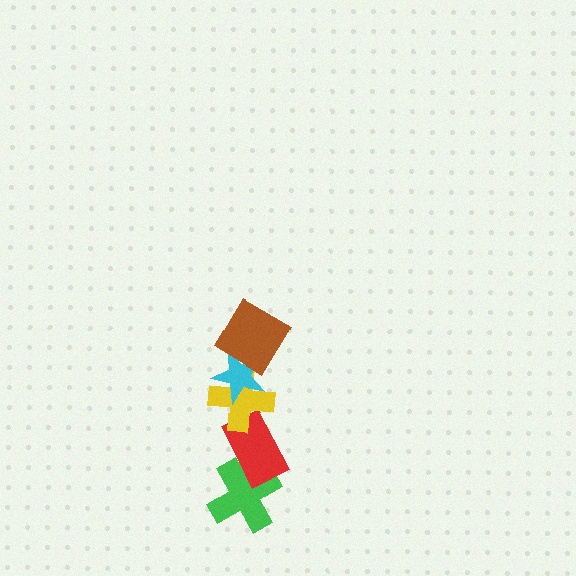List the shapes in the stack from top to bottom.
From top to bottom: the brown diamond, the cyan star, the yellow cross, the red rectangle, the green cross.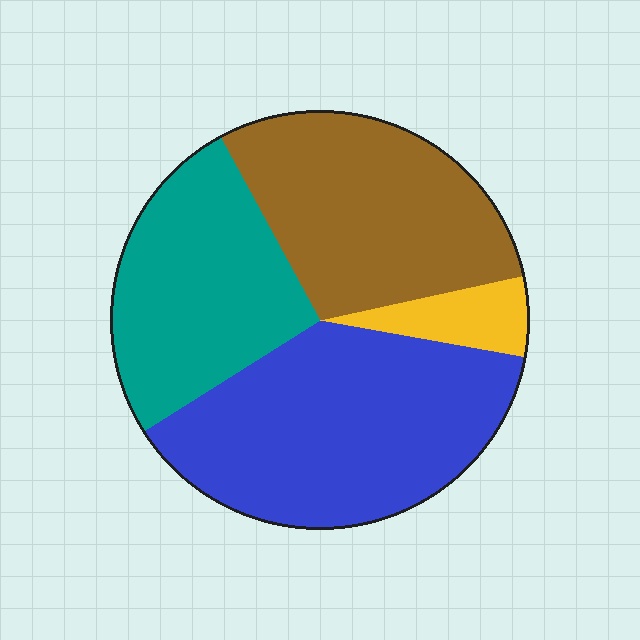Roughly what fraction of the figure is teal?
Teal takes up about one quarter (1/4) of the figure.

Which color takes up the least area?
Yellow, at roughly 5%.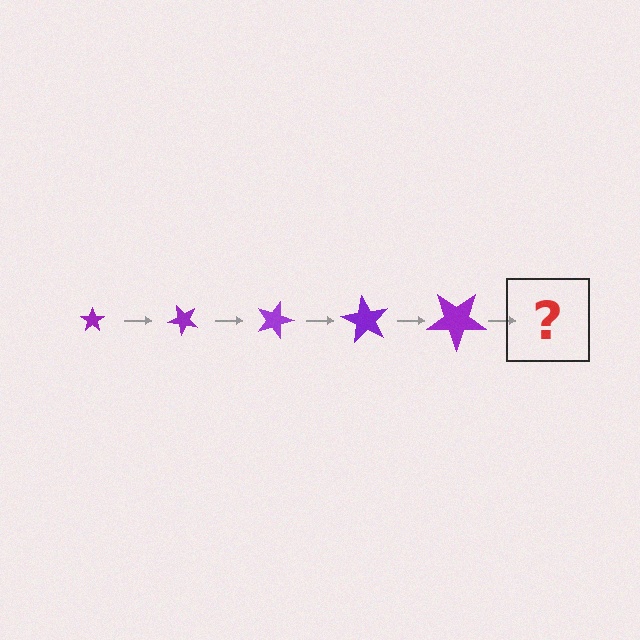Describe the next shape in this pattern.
It should be a star, larger than the previous one and rotated 225 degrees from the start.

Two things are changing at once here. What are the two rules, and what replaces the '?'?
The two rules are that the star grows larger each step and it rotates 45 degrees each step. The '?' should be a star, larger than the previous one and rotated 225 degrees from the start.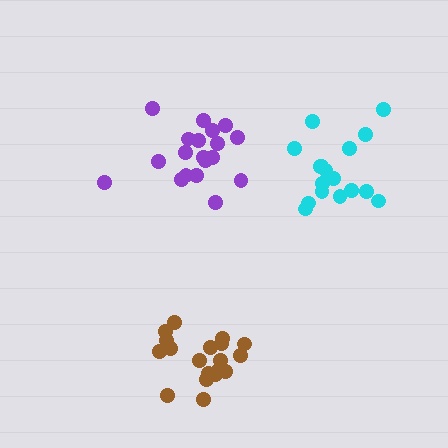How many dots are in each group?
Group 1: 19 dots, Group 2: 17 dots, Group 3: 20 dots (56 total).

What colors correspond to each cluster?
The clusters are colored: purple, cyan, brown.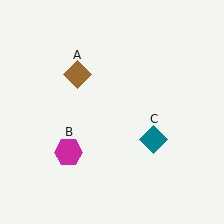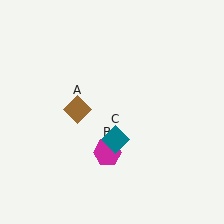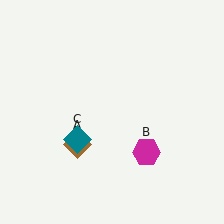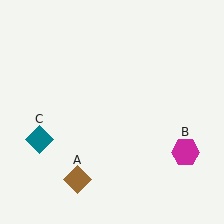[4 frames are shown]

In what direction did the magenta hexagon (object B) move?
The magenta hexagon (object B) moved right.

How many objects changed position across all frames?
3 objects changed position: brown diamond (object A), magenta hexagon (object B), teal diamond (object C).